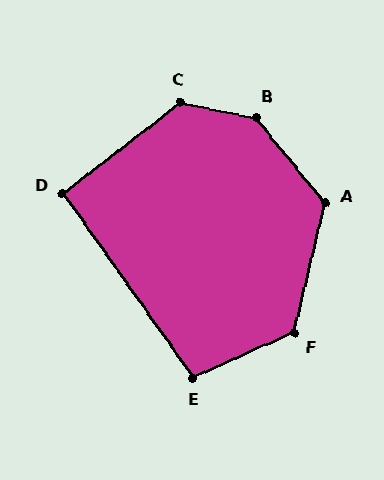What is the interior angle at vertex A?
Approximately 128 degrees (obtuse).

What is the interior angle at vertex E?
Approximately 101 degrees (obtuse).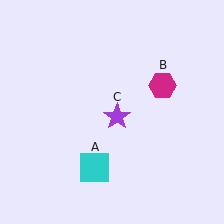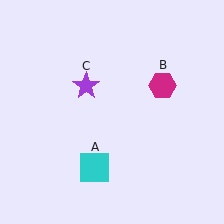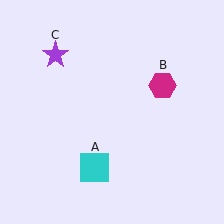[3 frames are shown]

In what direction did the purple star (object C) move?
The purple star (object C) moved up and to the left.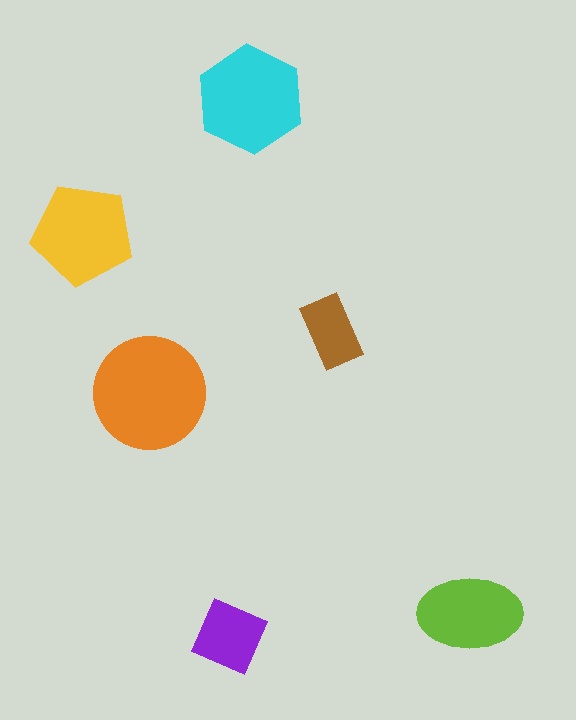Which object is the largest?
The orange circle.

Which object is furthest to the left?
The yellow pentagon is leftmost.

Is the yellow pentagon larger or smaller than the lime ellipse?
Larger.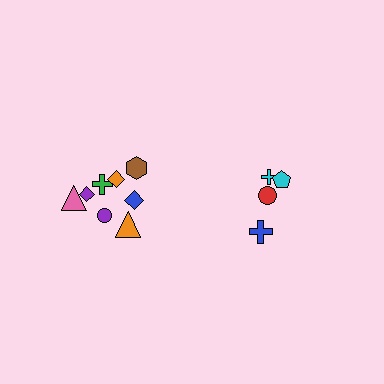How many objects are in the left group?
There are 8 objects.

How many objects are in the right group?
There are 4 objects.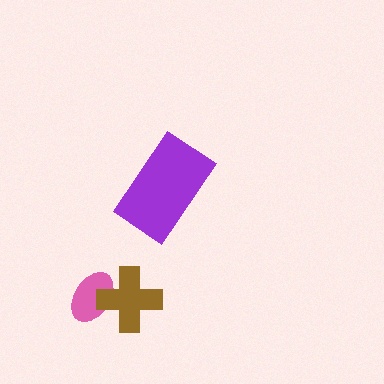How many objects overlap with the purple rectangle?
0 objects overlap with the purple rectangle.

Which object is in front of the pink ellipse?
The brown cross is in front of the pink ellipse.